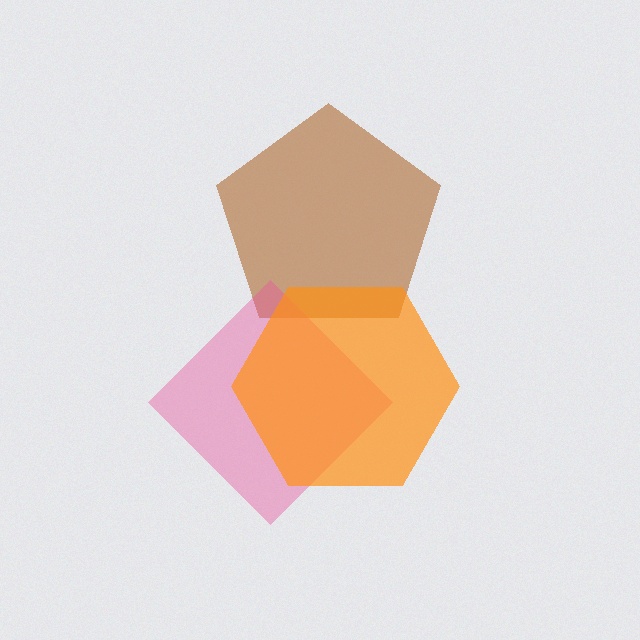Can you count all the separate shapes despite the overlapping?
Yes, there are 3 separate shapes.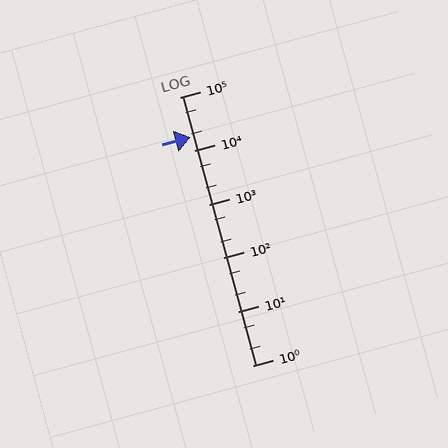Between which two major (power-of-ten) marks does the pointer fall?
The pointer is between 10000 and 100000.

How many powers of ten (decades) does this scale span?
The scale spans 5 decades, from 1 to 100000.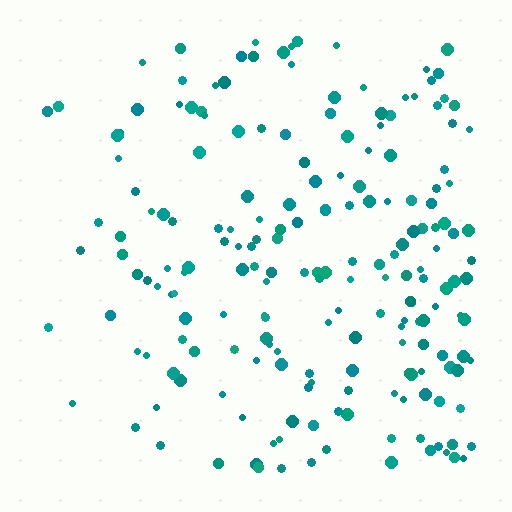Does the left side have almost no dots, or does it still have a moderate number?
Still a moderate number, just noticeably fewer than the right.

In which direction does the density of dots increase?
From left to right, with the right side densest.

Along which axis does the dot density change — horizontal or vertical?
Horizontal.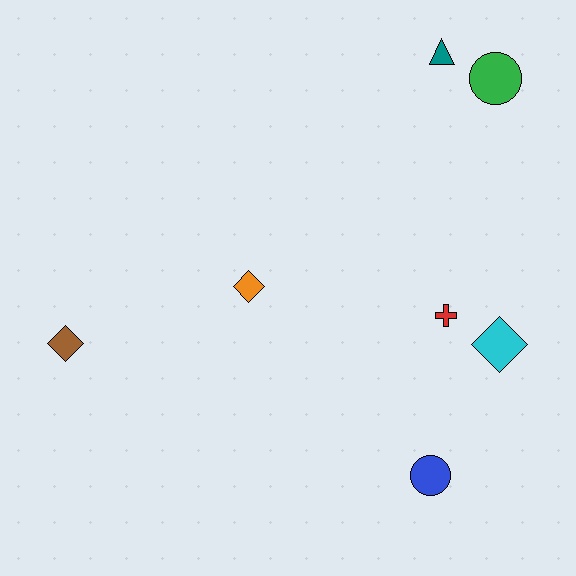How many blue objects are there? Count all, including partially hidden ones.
There is 1 blue object.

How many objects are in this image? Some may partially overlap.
There are 7 objects.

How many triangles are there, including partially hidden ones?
There is 1 triangle.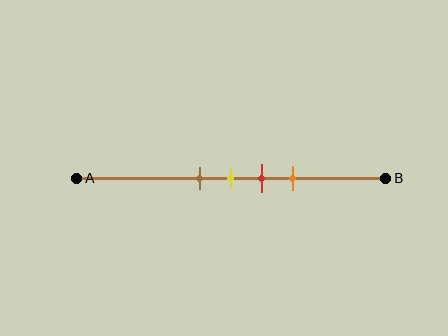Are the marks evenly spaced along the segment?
Yes, the marks are approximately evenly spaced.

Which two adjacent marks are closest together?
The brown and yellow marks are the closest adjacent pair.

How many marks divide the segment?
There are 4 marks dividing the segment.